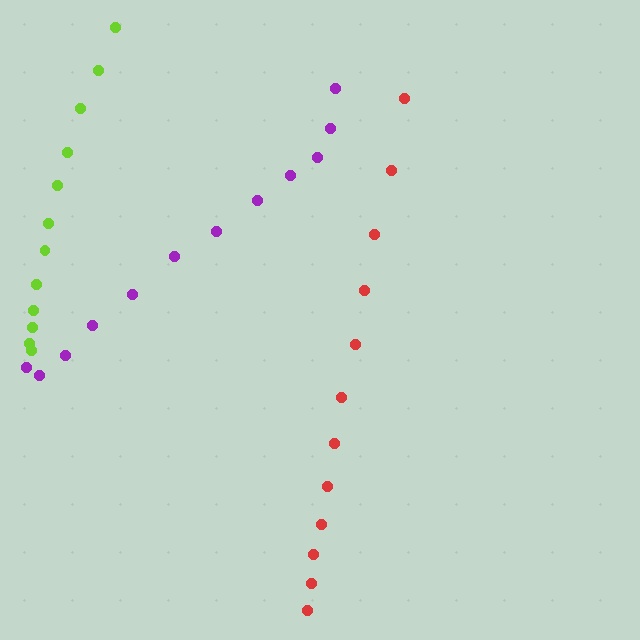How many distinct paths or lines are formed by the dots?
There are 3 distinct paths.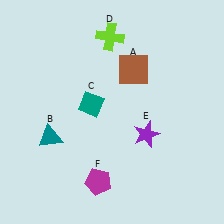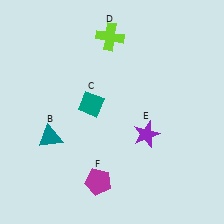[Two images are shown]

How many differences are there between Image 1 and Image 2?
There is 1 difference between the two images.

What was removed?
The brown square (A) was removed in Image 2.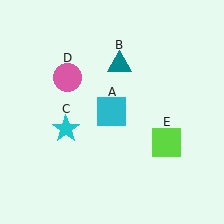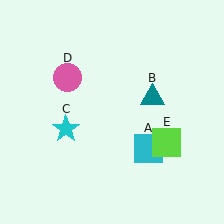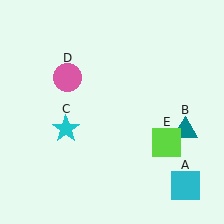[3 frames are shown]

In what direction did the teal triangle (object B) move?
The teal triangle (object B) moved down and to the right.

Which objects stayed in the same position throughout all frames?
Cyan star (object C) and pink circle (object D) and lime square (object E) remained stationary.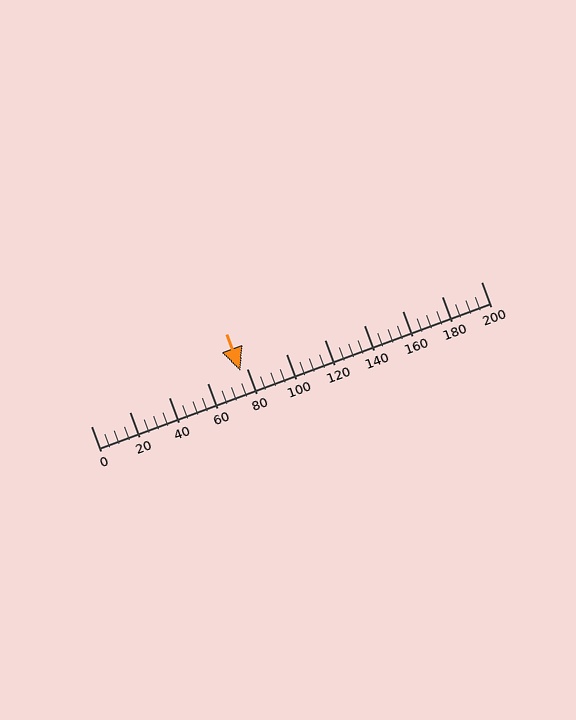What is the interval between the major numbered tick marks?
The major tick marks are spaced 20 units apart.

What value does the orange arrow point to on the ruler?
The orange arrow points to approximately 77.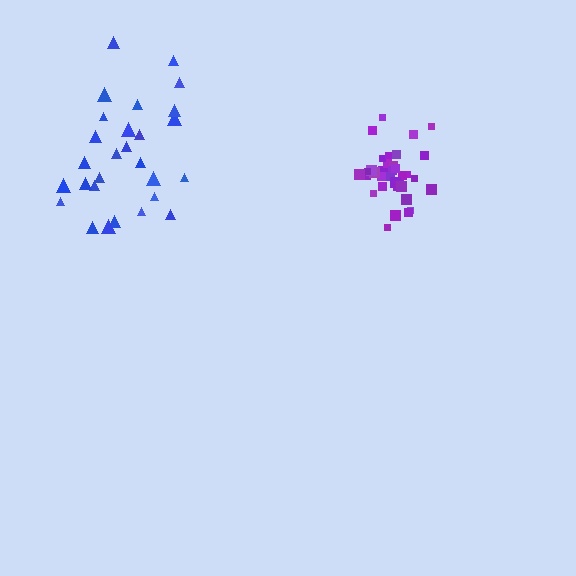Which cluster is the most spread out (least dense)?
Blue.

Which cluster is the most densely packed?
Purple.